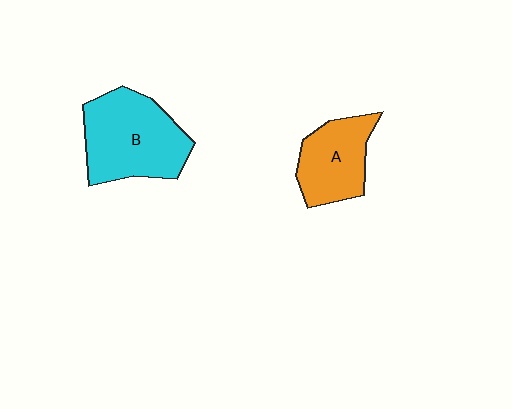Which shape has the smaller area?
Shape A (orange).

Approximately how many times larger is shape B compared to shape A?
Approximately 1.5 times.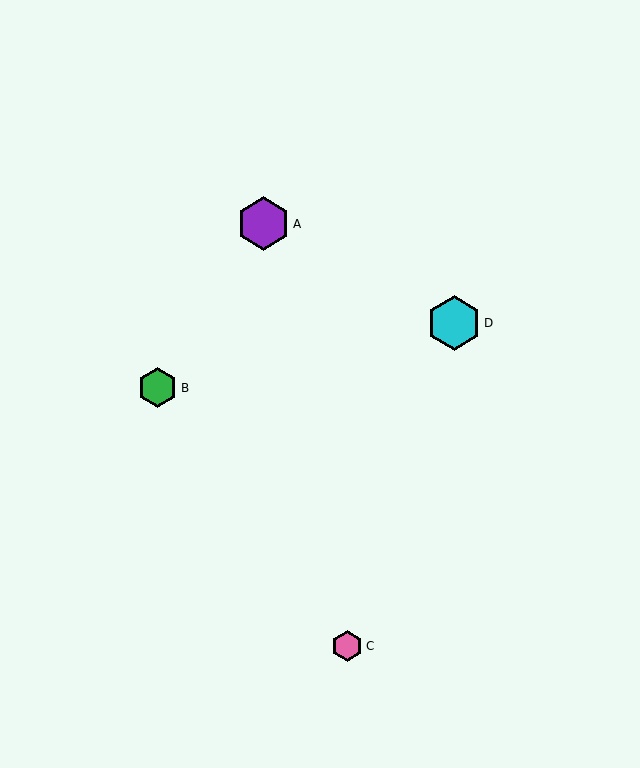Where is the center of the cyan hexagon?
The center of the cyan hexagon is at (454, 323).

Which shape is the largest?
The cyan hexagon (labeled D) is the largest.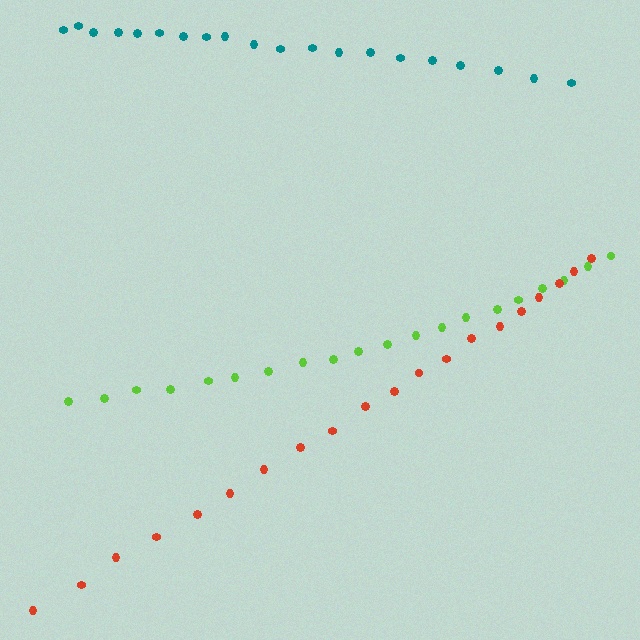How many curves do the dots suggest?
There are 3 distinct paths.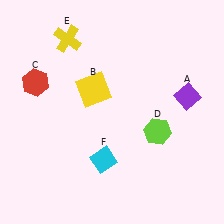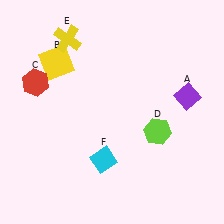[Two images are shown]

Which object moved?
The yellow square (B) moved left.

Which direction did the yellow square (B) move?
The yellow square (B) moved left.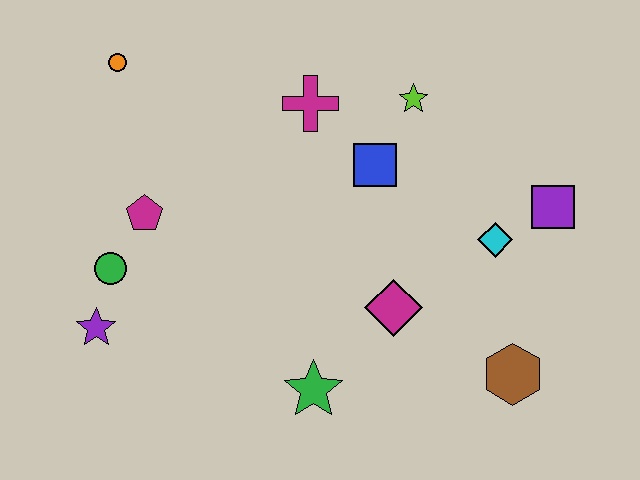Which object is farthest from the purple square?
The purple star is farthest from the purple square.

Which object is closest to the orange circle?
The magenta pentagon is closest to the orange circle.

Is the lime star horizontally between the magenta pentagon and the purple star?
No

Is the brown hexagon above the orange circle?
No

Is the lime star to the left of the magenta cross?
No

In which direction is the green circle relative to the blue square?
The green circle is to the left of the blue square.